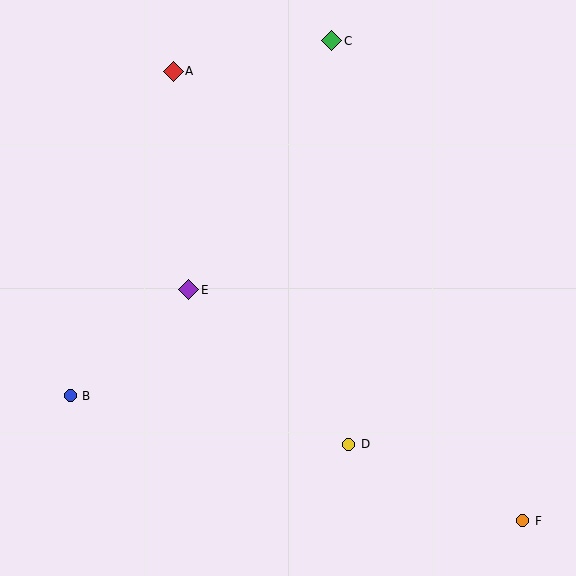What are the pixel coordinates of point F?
Point F is at (523, 521).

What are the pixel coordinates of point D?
Point D is at (349, 444).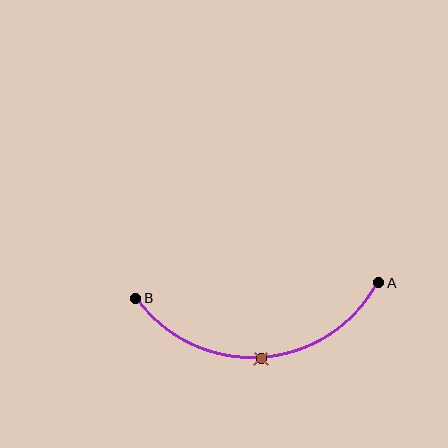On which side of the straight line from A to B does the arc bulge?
The arc bulges below the straight line connecting A and B.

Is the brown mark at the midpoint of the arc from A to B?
Yes. The brown mark lies on the arc at equal arc-length from both A and B — it is the arc midpoint.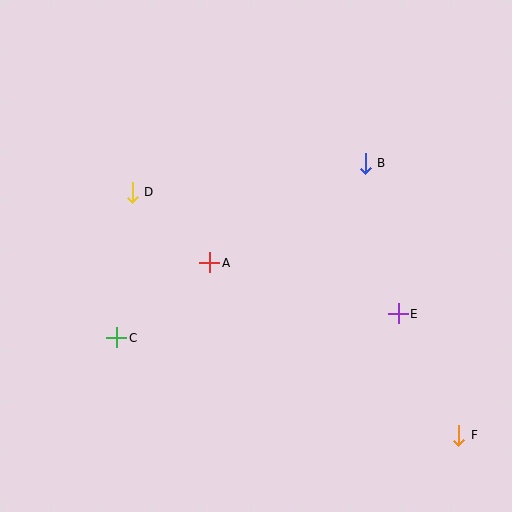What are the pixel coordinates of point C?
Point C is at (117, 338).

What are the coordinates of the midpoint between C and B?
The midpoint between C and B is at (241, 250).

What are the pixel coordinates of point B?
Point B is at (365, 163).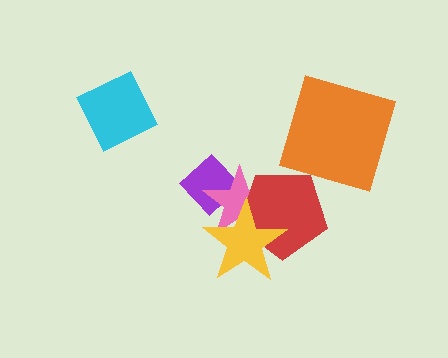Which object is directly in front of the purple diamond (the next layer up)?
The pink star is directly in front of the purple diamond.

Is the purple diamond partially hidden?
Yes, it is partially covered by another shape.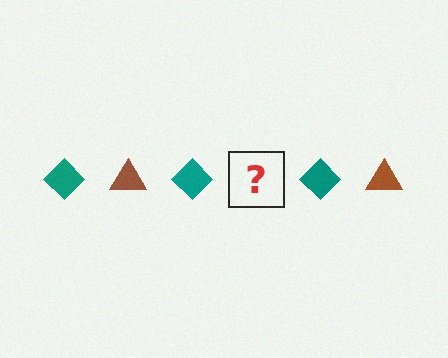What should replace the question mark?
The question mark should be replaced with a brown triangle.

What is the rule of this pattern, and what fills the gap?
The rule is that the pattern alternates between teal diamond and brown triangle. The gap should be filled with a brown triangle.